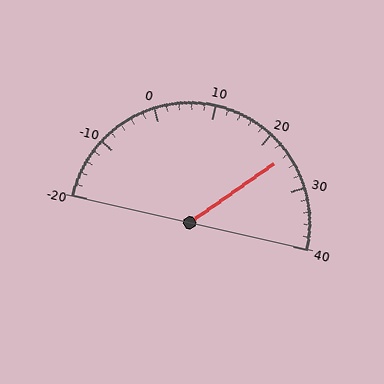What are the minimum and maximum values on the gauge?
The gauge ranges from -20 to 40.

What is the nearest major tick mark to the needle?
The nearest major tick mark is 20.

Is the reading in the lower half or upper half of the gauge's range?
The reading is in the upper half of the range (-20 to 40).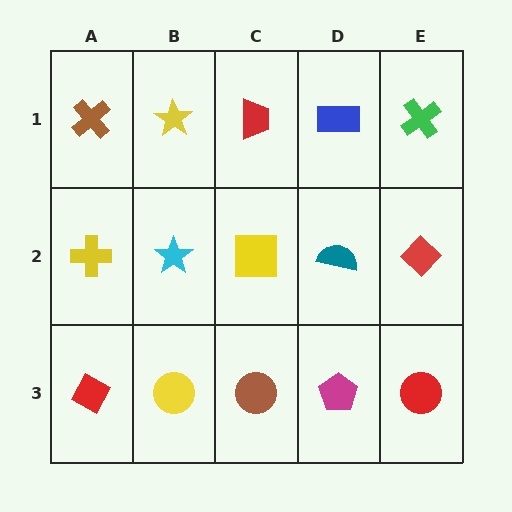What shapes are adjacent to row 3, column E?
A red diamond (row 2, column E), a magenta pentagon (row 3, column D).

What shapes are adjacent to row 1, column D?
A teal semicircle (row 2, column D), a red trapezoid (row 1, column C), a green cross (row 1, column E).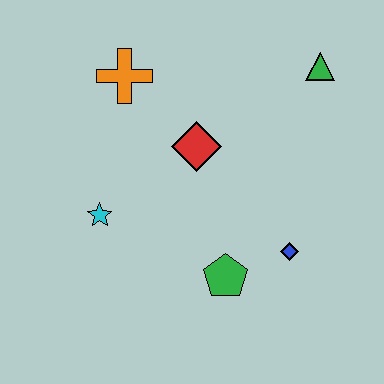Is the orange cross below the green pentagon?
No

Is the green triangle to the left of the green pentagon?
No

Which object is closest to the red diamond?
The orange cross is closest to the red diamond.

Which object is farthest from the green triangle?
The cyan star is farthest from the green triangle.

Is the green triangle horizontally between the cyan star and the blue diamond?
No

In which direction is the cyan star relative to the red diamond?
The cyan star is to the left of the red diamond.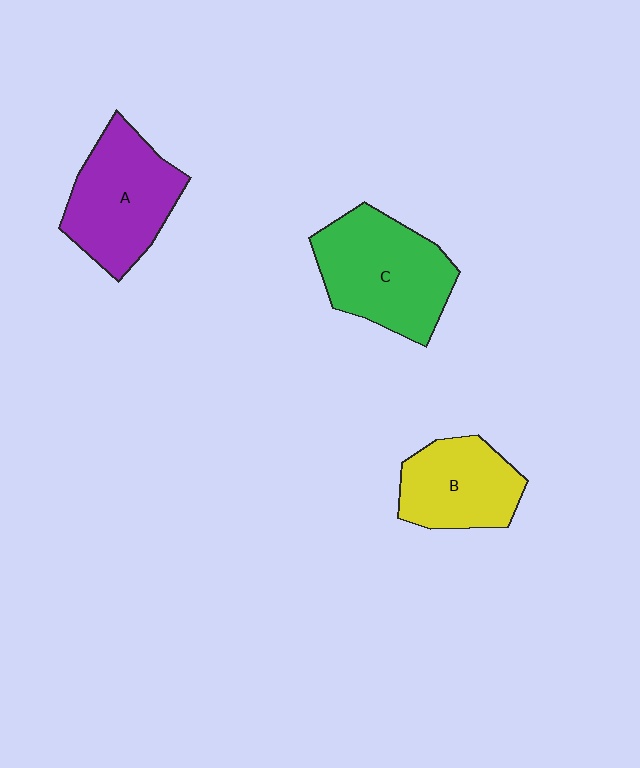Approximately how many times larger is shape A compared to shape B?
Approximately 1.3 times.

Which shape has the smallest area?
Shape B (yellow).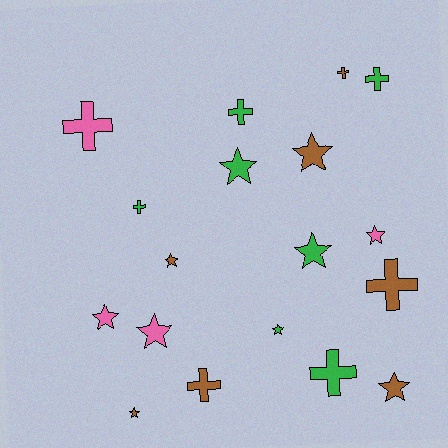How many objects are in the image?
There are 18 objects.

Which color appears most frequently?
Brown, with 7 objects.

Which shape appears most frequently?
Star, with 10 objects.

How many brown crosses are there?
There are 3 brown crosses.